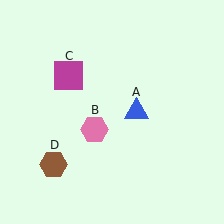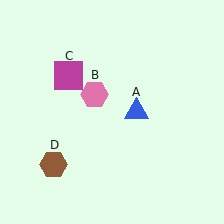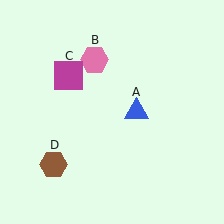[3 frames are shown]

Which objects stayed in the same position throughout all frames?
Blue triangle (object A) and magenta square (object C) and brown hexagon (object D) remained stationary.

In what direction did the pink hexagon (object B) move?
The pink hexagon (object B) moved up.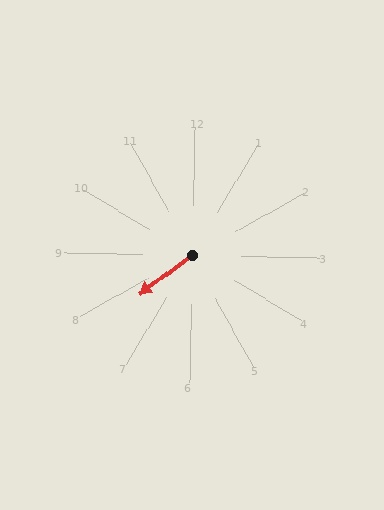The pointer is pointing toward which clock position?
Roughly 8 o'clock.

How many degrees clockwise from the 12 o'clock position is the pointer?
Approximately 232 degrees.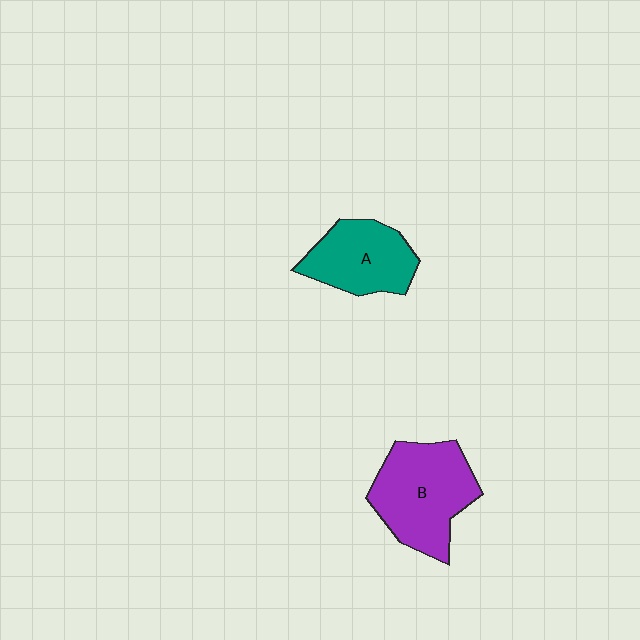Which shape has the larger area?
Shape B (purple).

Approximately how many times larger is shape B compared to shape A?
Approximately 1.3 times.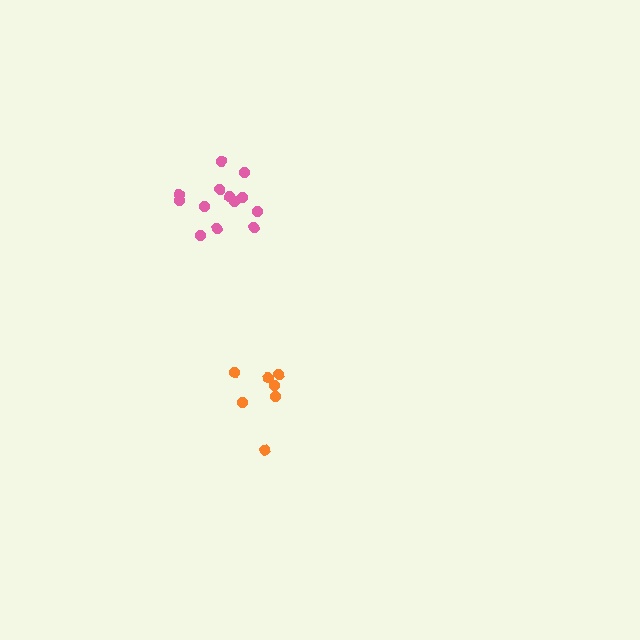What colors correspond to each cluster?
The clusters are colored: pink, orange.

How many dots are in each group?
Group 1: 13 dots, Group 2: 7 dots (20 total).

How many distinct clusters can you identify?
There are 2 distinct clusters.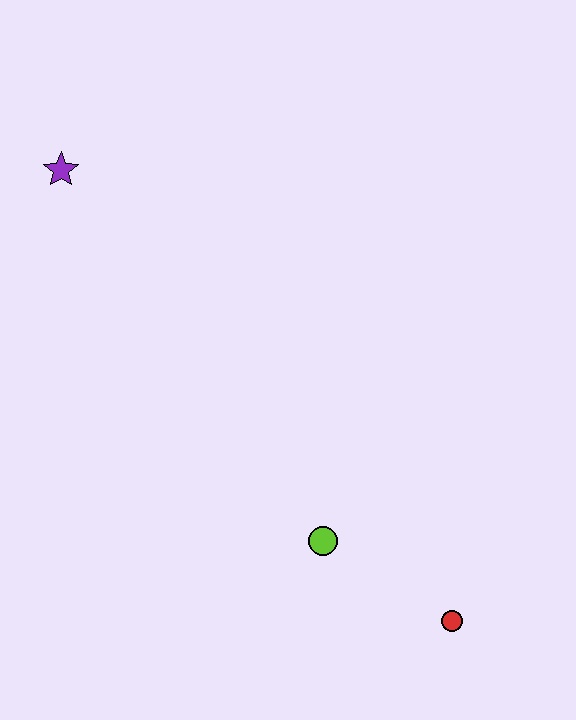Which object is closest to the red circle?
The lime circle is closest to the red circle.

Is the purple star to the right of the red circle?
No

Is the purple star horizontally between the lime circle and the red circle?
No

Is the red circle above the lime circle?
No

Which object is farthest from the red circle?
The purple star is farthest from the red circle.